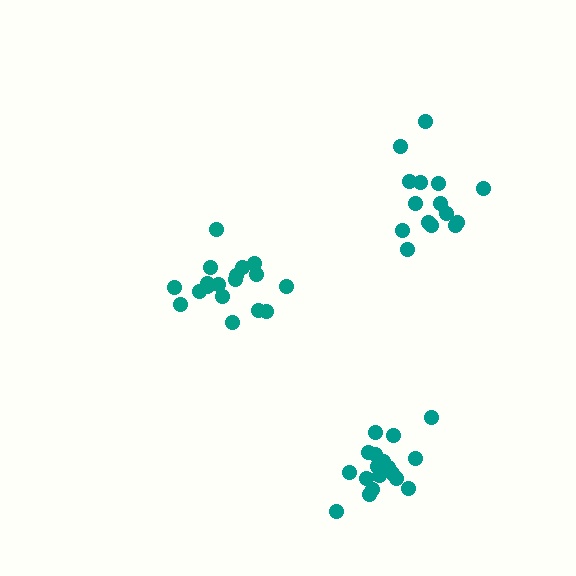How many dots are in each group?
Group 1: 18 dots, Group 2: 19 dots, Group 3: 15 dots (52 total).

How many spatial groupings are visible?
There are 3 spatial groupings.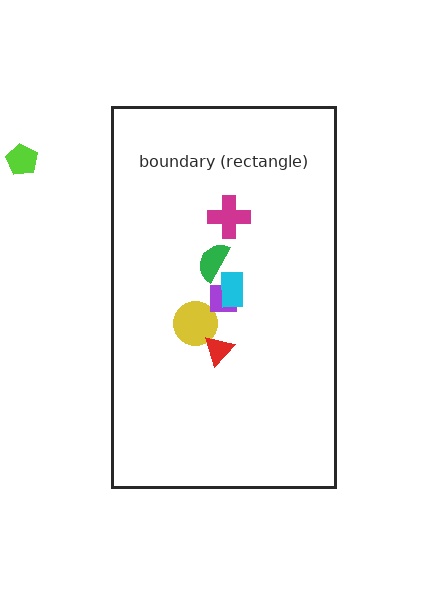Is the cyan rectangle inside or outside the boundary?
Inside.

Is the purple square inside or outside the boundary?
Inside.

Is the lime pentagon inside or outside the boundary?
Outside.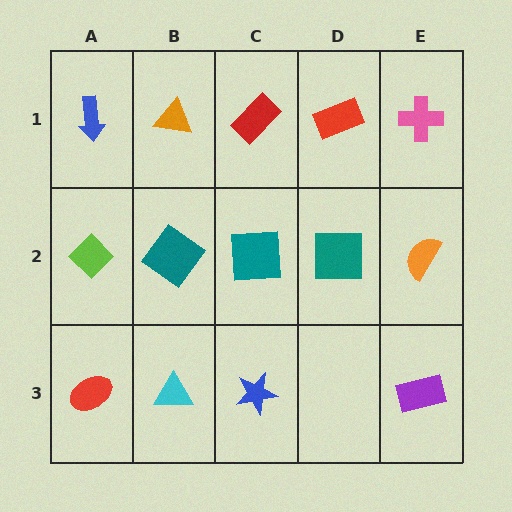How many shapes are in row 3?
4 shapes.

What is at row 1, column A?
A blue arrow.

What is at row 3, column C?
A blue star.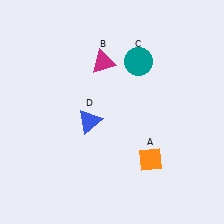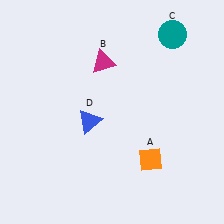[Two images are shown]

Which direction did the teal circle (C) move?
The teal circle (C) moved right.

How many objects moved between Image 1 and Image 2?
1 object moved between the two images.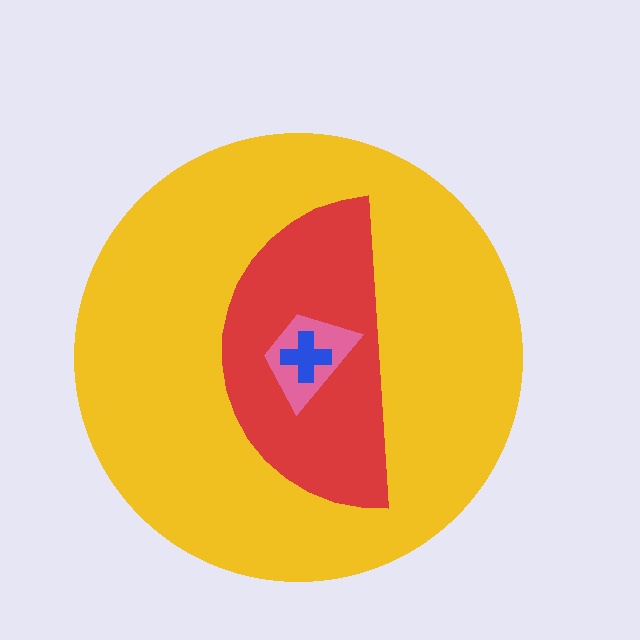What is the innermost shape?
The blue cross.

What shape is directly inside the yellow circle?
The red semicircle.